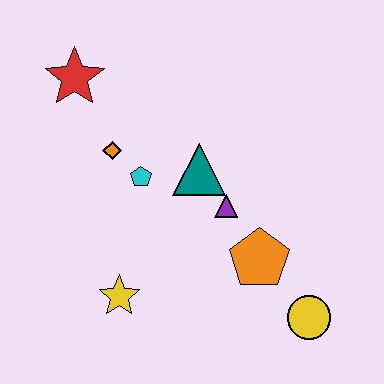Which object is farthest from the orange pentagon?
The red star is farthest from the orange pentagon.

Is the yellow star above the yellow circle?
Yes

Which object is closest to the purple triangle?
The teal triangle is closest to the purple triangle.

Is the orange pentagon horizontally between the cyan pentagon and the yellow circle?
Yes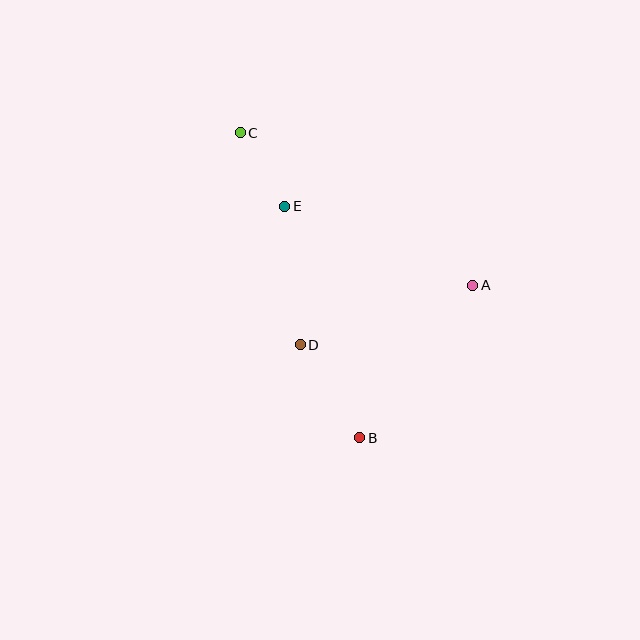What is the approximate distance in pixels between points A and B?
The distance between A and B is approximately 190 pixels.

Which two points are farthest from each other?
Points B and C are farthest from each other.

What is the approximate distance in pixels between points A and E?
The distance between A and E is approximately 204 pixels.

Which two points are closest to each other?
Points C and E are closest to each other.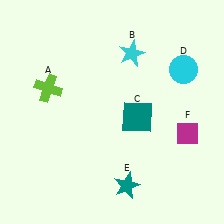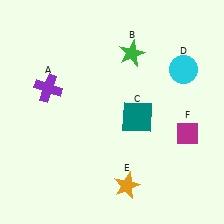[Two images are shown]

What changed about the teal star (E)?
In Image 1, E is teal. In Image 2, it changed to orange.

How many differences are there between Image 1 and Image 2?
There are 3 differences between the two images.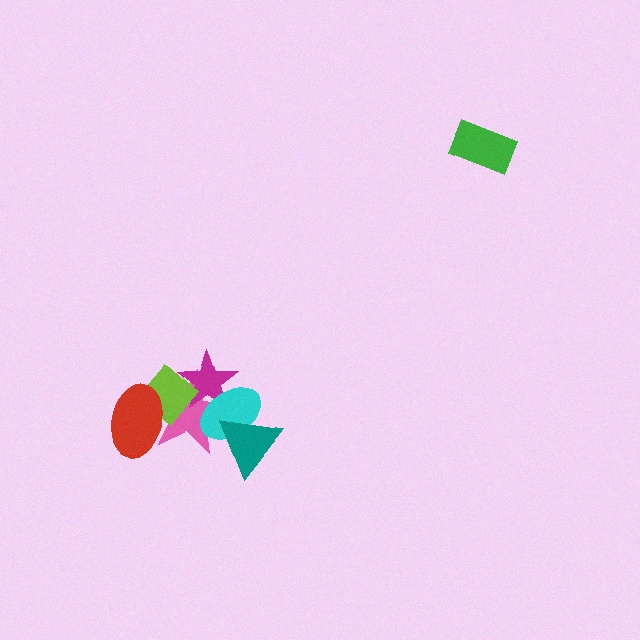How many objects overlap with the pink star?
5 objects overlap with the pink star.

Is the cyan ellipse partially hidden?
Yes, it is partially covered by another shape.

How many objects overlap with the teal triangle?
2 objects overlap with the teal triangle.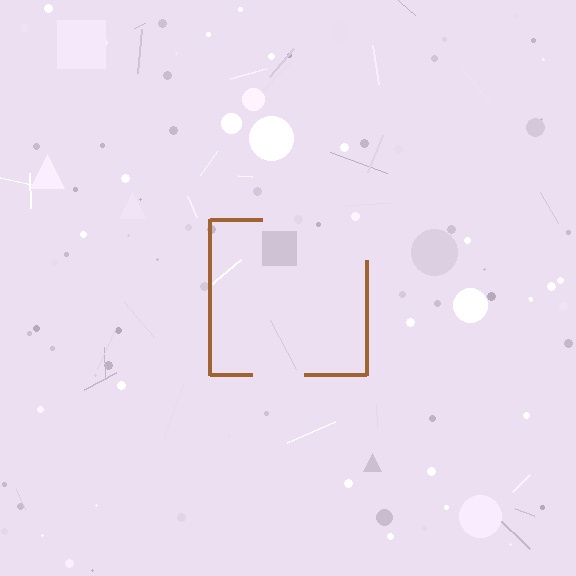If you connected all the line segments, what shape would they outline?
They would outline a square.